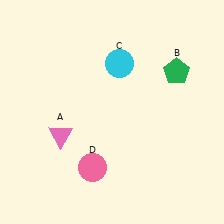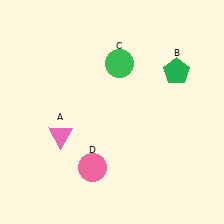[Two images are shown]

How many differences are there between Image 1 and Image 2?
There is 1 difference between the two images.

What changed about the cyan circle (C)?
In Image 1, C is cyan. In Image 2, it changed to green.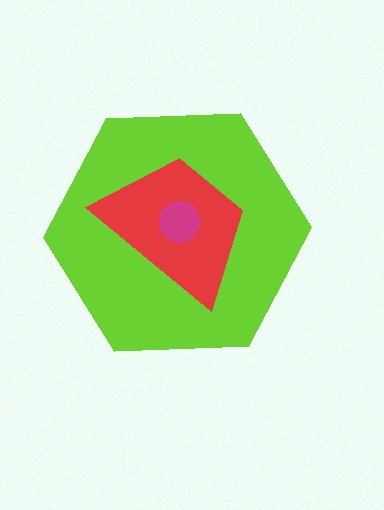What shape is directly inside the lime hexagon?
The red trapezoid.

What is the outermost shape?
The lime hexagon.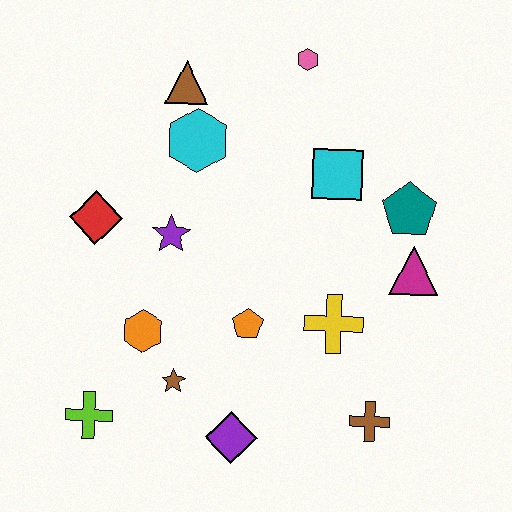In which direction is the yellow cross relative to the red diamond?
The yellow cross is to the right of the red diamond.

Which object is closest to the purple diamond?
The brown star is closest to the purple diamond.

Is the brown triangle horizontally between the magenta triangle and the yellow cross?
No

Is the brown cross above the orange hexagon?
No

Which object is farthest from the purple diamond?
The pink hexagon is farthest from the purple diamond.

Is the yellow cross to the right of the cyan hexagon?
Yes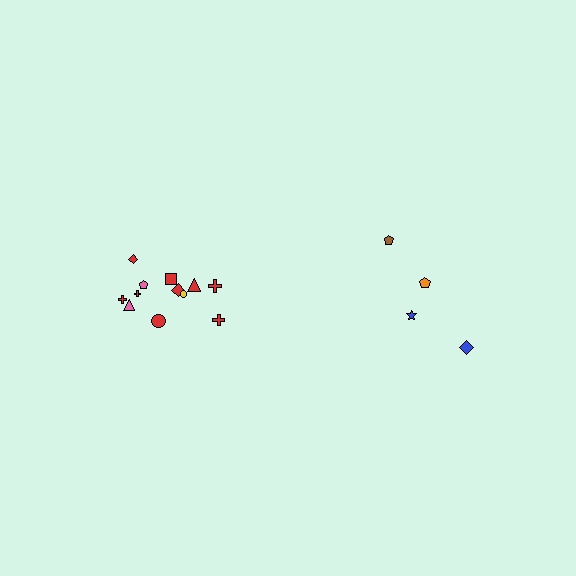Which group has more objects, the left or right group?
The left group.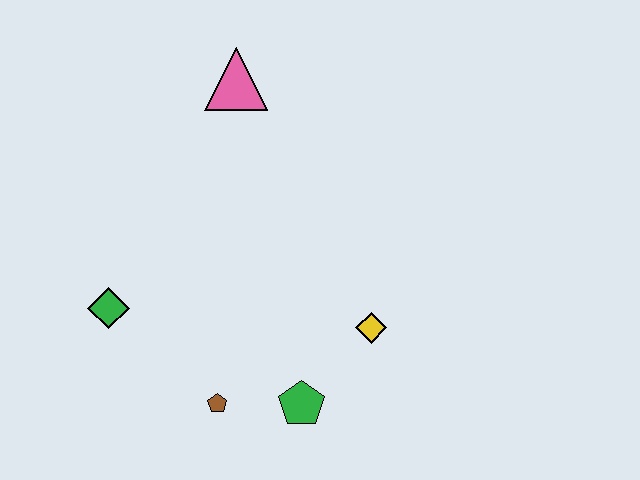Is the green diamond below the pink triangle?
Yes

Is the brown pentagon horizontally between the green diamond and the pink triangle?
Yes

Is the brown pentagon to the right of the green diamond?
Yes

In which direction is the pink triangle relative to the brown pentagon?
The pink triangle is above the brown pentagon.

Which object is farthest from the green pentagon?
The pink triangle is farthest from the green pentagon.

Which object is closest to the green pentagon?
The brown pentagon is closest to the green pentagon.